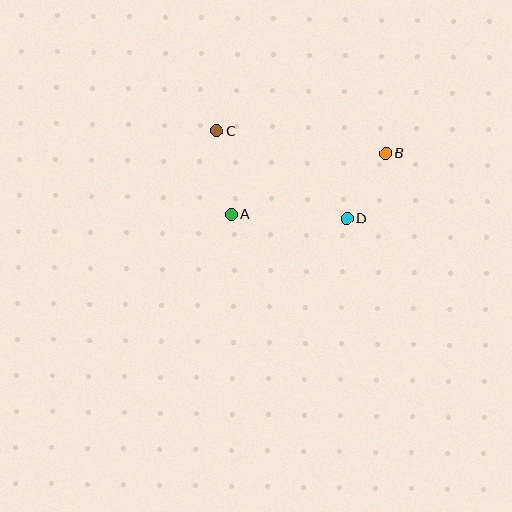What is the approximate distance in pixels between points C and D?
The distance between C and D is approximately 157 pixels.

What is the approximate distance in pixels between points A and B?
The distance between A and B is approximately 166 pixels.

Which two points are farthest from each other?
Points B and C are farthest from each other.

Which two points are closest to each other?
Points B and D are closest to each other.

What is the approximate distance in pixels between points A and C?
The distance between A and C is approximately 85 pixels.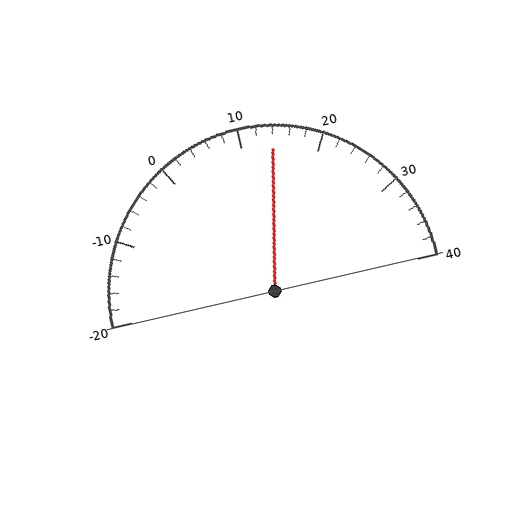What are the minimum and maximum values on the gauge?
The gauge ranges from -20 to 40.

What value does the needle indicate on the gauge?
The needle indicates approximately 14.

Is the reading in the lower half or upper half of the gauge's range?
The reading is in the upper half of the range (-20 to 40).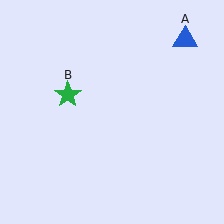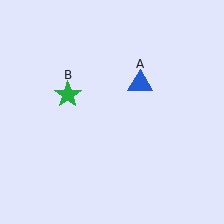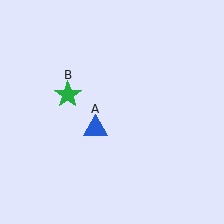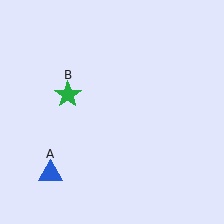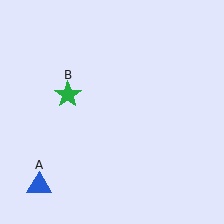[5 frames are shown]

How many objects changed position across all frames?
1 object changed position: blue triangle (object A).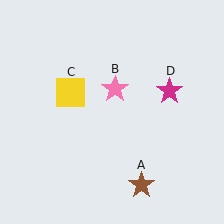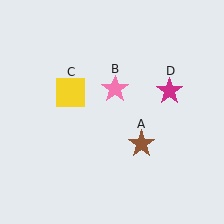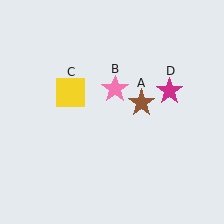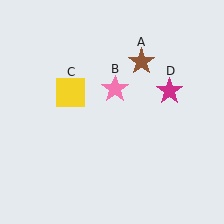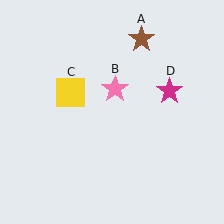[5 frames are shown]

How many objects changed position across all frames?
1 object changed position: brown star (object A).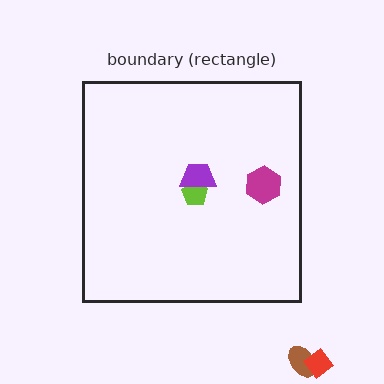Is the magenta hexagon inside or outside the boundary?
Inside.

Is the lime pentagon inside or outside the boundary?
Inside.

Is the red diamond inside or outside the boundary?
Outside.